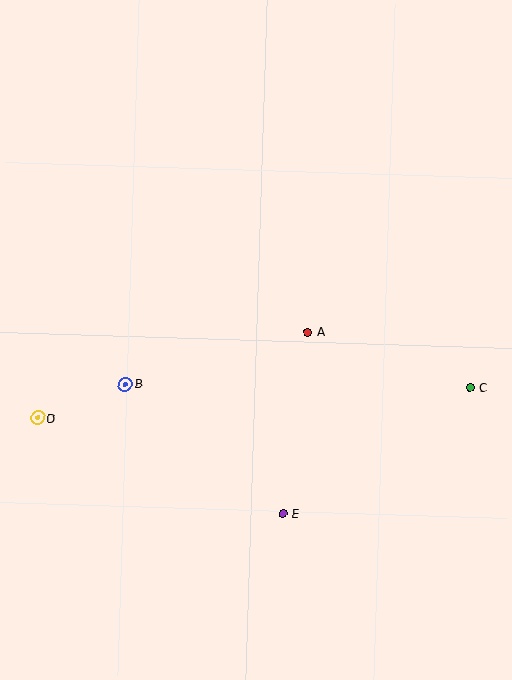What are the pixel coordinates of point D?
Point D is at (38, 418).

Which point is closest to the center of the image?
Point A at (308, 332) is closest to the center.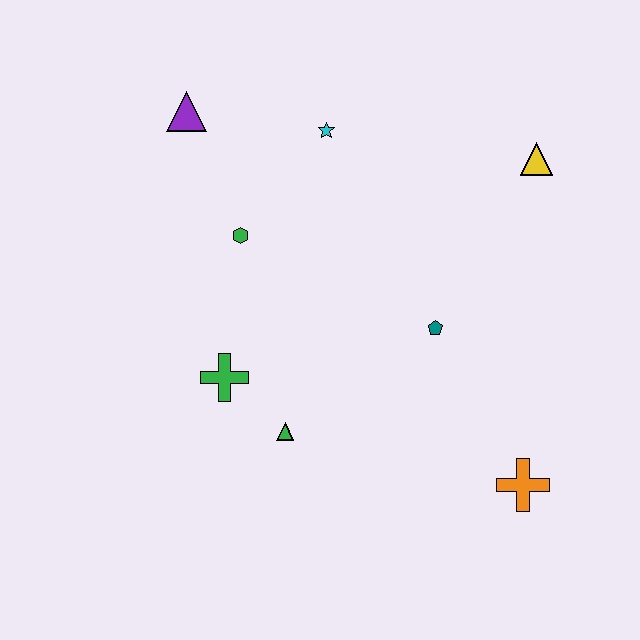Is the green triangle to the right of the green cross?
Yes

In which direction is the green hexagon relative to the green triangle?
The green hexagon is above the green triangle.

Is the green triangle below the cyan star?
Yes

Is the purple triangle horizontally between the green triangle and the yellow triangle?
No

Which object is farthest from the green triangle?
The yellow triangle is farthest from the green triangle.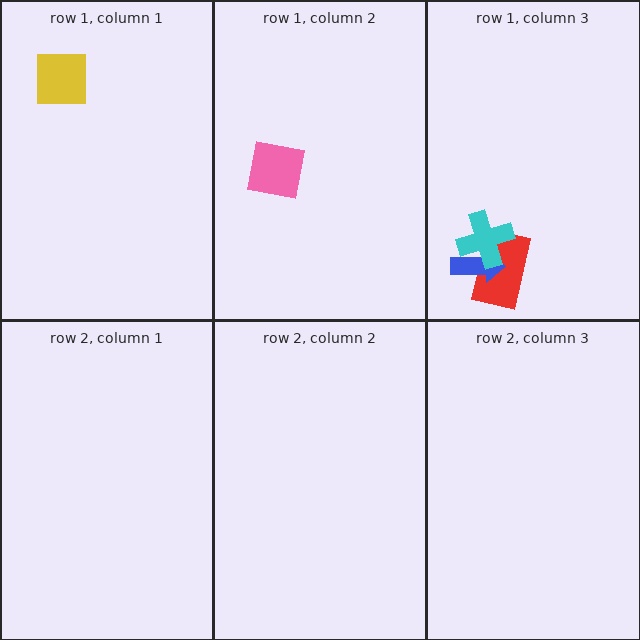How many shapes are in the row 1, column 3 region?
3.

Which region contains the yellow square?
The row 1, column 1 region.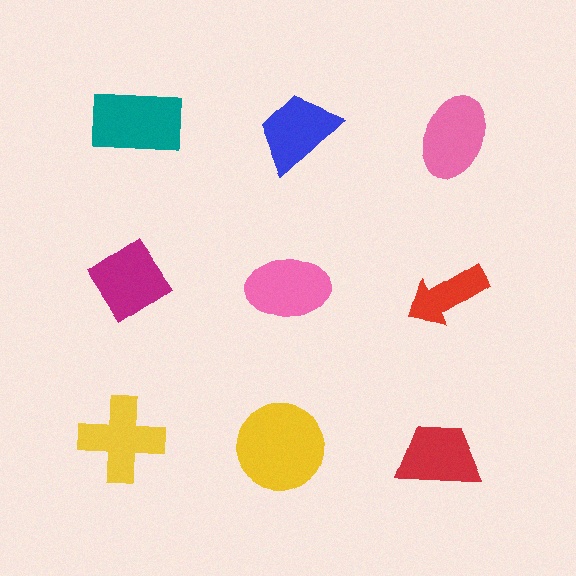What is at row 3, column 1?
A yellow cross.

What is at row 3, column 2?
A yellow circle.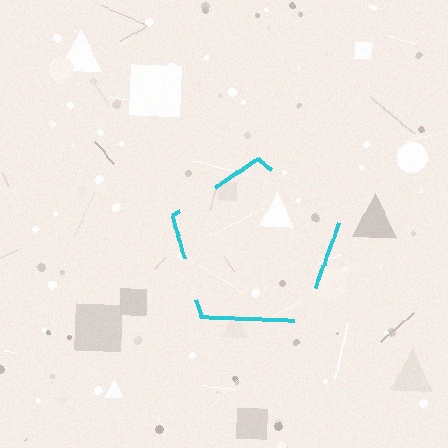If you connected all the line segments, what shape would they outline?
They would outline a pentagon.